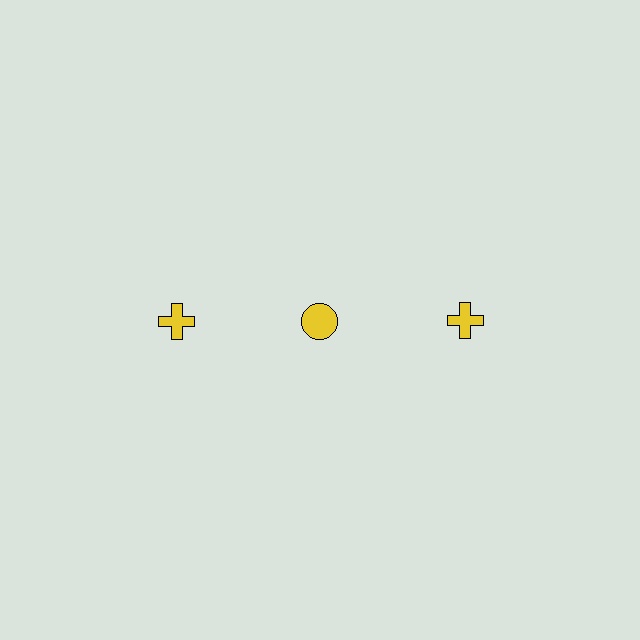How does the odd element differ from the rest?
It has a different shape: circle instead of cross.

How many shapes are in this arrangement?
There are 3 shapes arranged in a grid pattern.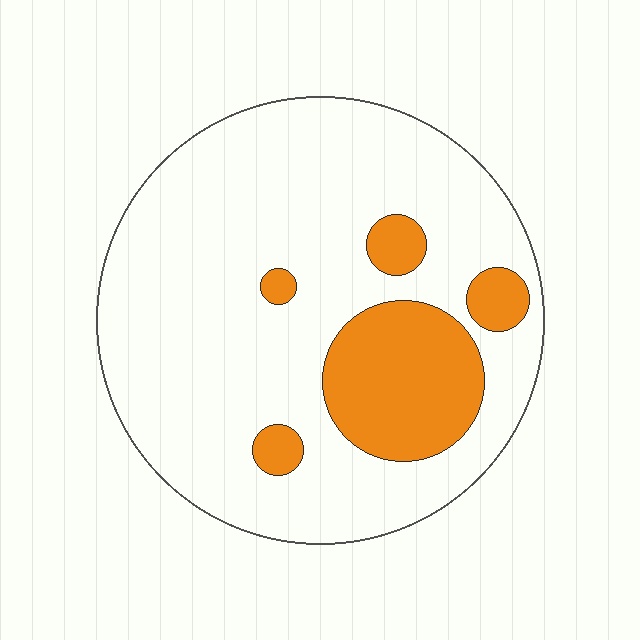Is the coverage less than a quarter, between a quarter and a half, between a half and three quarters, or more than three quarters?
Less than a quarter.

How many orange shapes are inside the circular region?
5.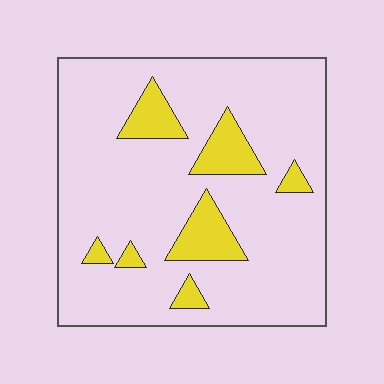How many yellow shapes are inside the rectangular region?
7.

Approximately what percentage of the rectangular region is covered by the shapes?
Approximately 15%.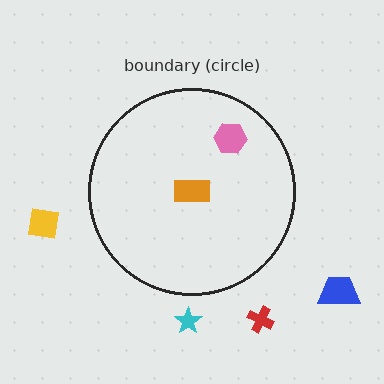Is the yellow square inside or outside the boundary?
Outside.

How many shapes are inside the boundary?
2 inside, 4 outside.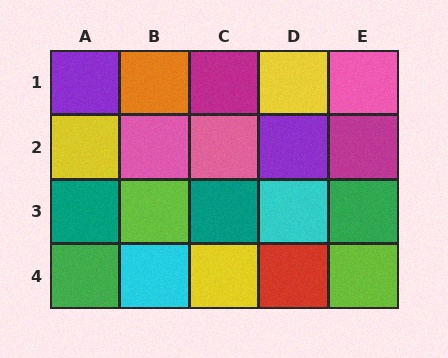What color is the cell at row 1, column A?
Purple.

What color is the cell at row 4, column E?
Lime.